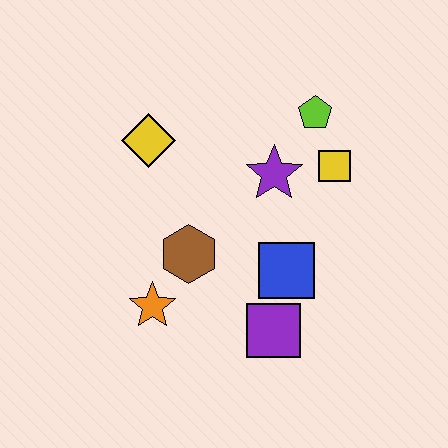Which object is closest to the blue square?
The purple square is closest to the blue square.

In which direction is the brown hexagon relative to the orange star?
The brown hexagon is above the orange star.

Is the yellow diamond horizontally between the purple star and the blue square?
No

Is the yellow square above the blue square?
Yes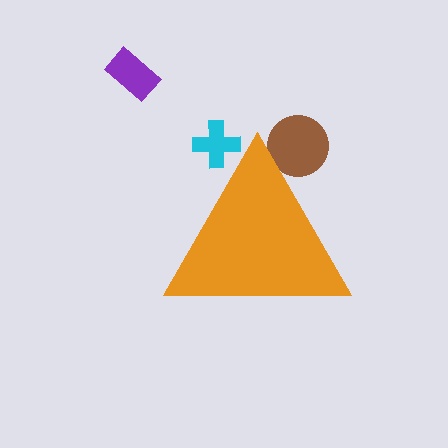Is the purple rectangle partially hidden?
No, the purple rectangle is fully visible.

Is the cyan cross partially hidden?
Yes, the cyan cross is partially hidden behind the orange triangle.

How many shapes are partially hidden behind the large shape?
2 shapes are partially hidden.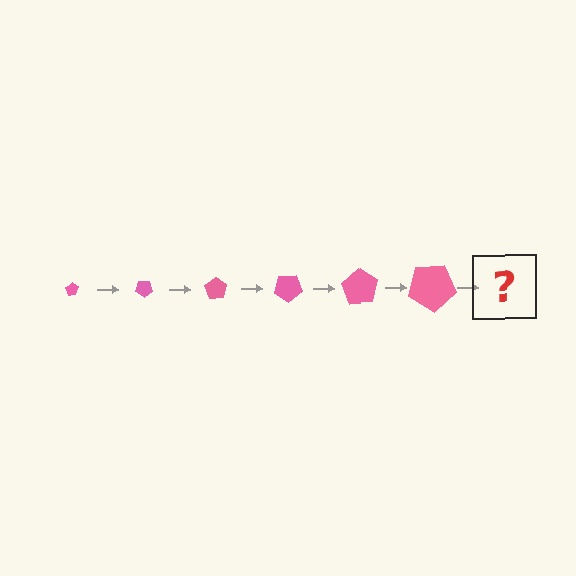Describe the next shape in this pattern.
It should be a pentagon, larger than the previous one and rotated 210 degrees from the start.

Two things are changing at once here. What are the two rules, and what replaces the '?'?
The two rules are that the pentagon grows larger each step and it rotates 35 degrees each step. The '?' should be a pentagon, larger than the previous one and rotated 210 degrees from the start.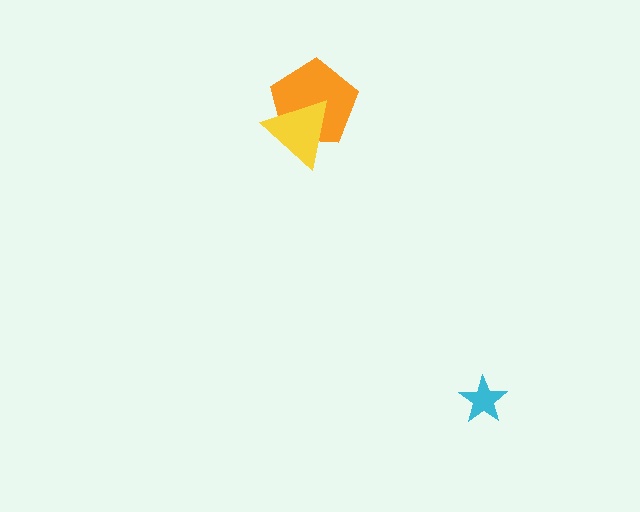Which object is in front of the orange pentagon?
The yellow triangle is in front of the orange pentagon.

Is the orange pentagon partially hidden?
Yes, it is partially covered by another shape.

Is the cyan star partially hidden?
No, no other shape covers it.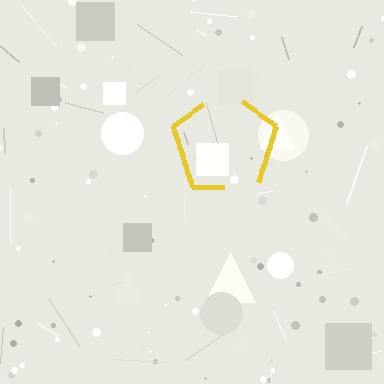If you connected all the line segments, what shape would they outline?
They would outline a pentagon.